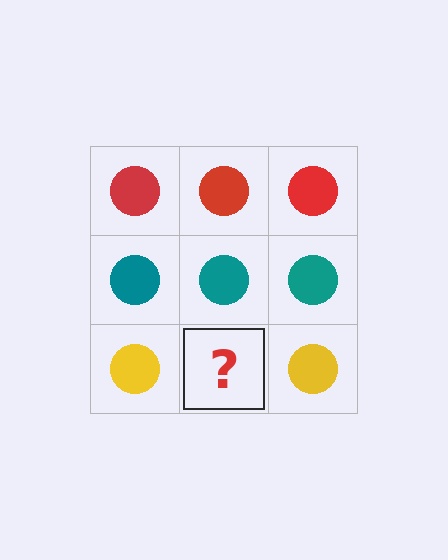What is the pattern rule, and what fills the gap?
The rule is that each row has a consistent color. The gap should be filled with a yellow circle.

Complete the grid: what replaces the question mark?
The question mark should be replaced with a yellow circle.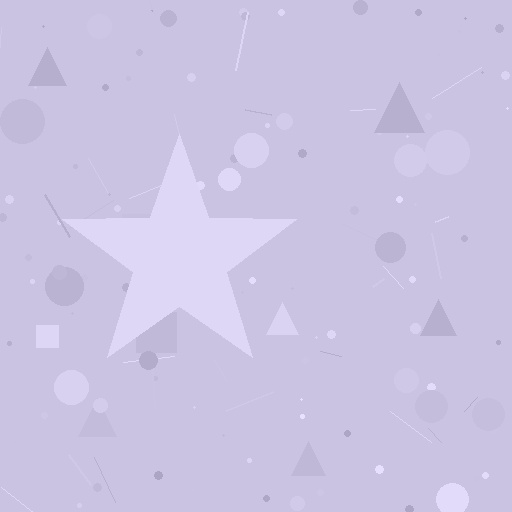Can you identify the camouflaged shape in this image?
The camouflaged shape is a star.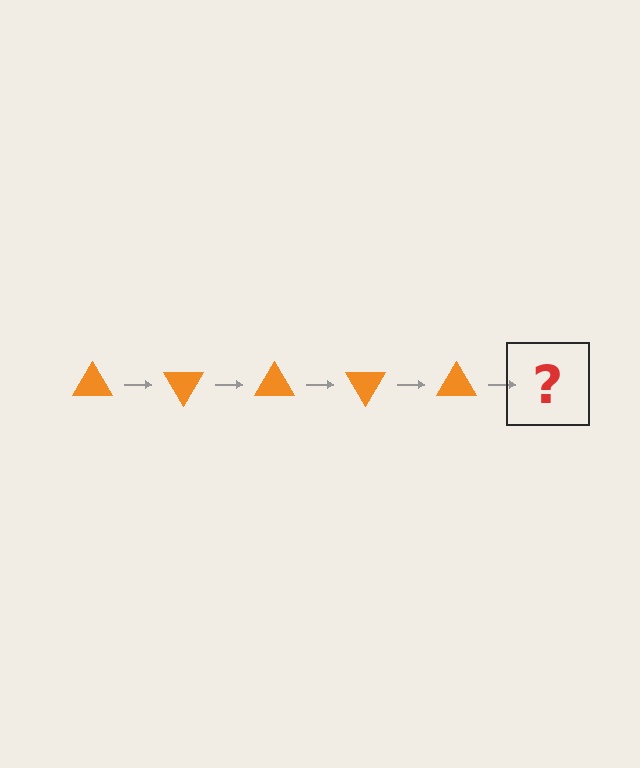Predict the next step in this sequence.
The next step is an orange triangle rotated 300 degrees.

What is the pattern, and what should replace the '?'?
The pattern is that the triangle rotates 60 degrees each step. The '?' should be an orange triangle rotated 300 degrees.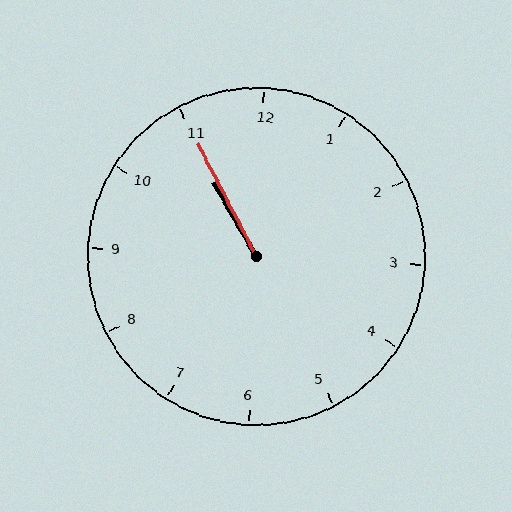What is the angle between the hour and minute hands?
Approximately 2 degrees.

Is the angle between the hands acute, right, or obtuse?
It is acute.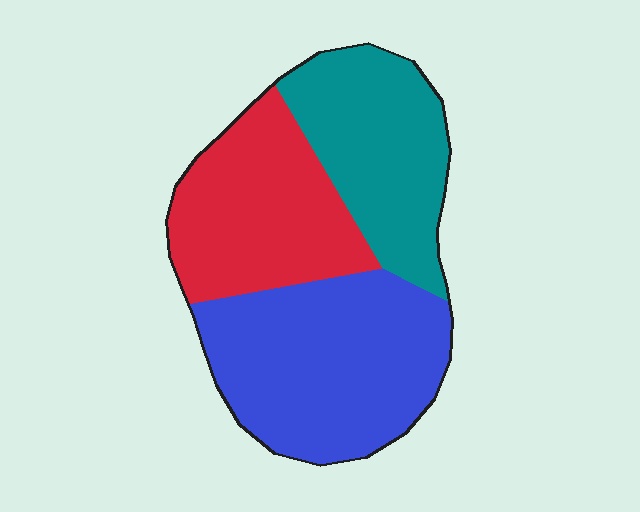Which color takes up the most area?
Blue, at roughly 40%.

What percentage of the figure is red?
Red covers 30% of the figure.